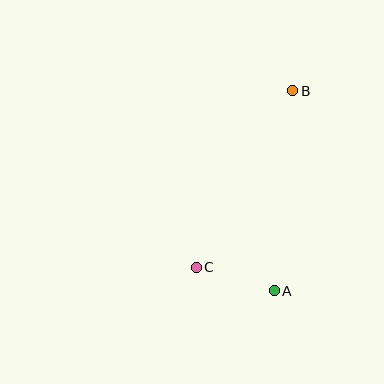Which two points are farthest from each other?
Points B and C are farthest from each other.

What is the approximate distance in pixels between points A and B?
The distance between A and B is approximately 201 pixels.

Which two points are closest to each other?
Points A and C are closest to each other.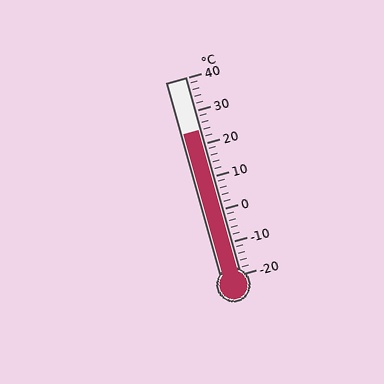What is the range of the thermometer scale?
The thermometer scale ranges from -20°C to 40°C.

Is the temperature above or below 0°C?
The temperature is above 0°C.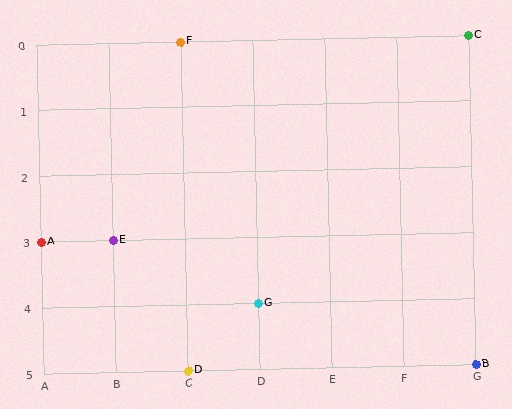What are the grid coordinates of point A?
Point A is at grid coordinates (A, 3).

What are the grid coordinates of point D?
Point D is at grid coordinates (C, 5).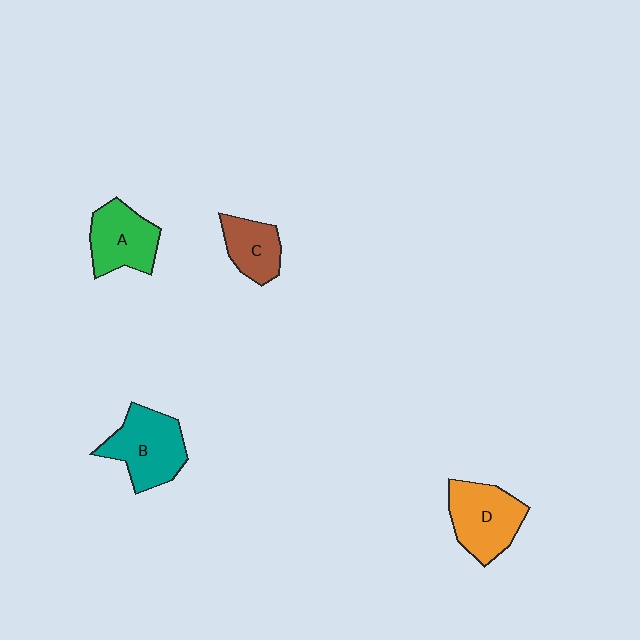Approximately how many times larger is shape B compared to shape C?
Approximately 1.6 times.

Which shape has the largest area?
Shape B (teal).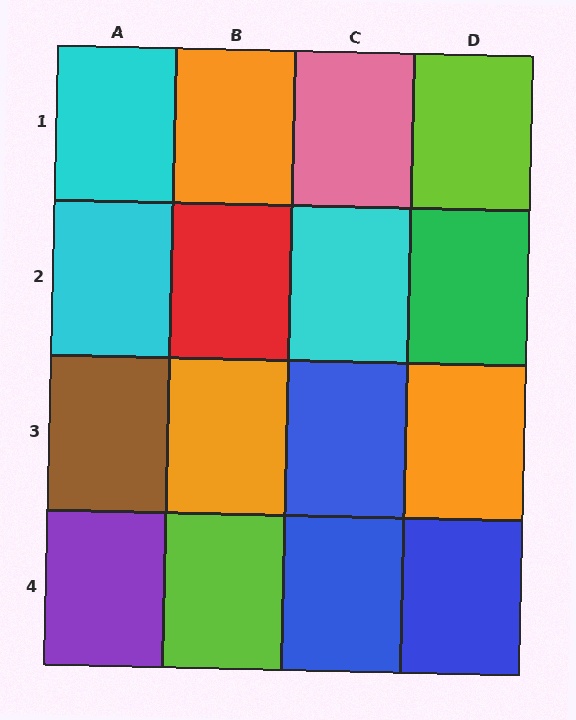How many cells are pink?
1 cell is pink.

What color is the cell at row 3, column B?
Orange.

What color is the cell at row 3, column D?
Orange.